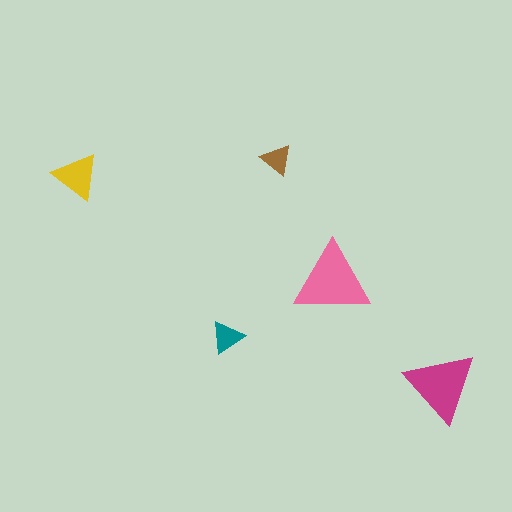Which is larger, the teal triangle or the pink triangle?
The pink one.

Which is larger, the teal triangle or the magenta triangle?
The magenta one.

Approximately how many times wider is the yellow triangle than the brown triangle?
About 1.5 times wider.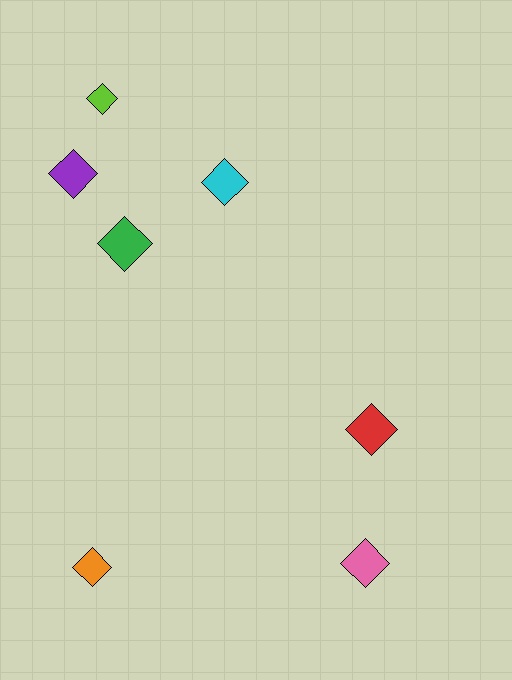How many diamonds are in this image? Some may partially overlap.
There are 7 diamonds.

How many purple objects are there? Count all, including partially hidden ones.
There is 1 purple object.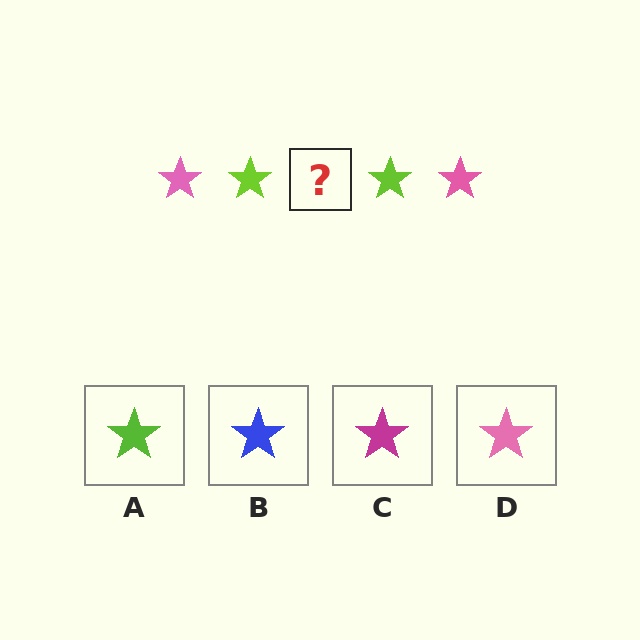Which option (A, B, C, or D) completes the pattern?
D.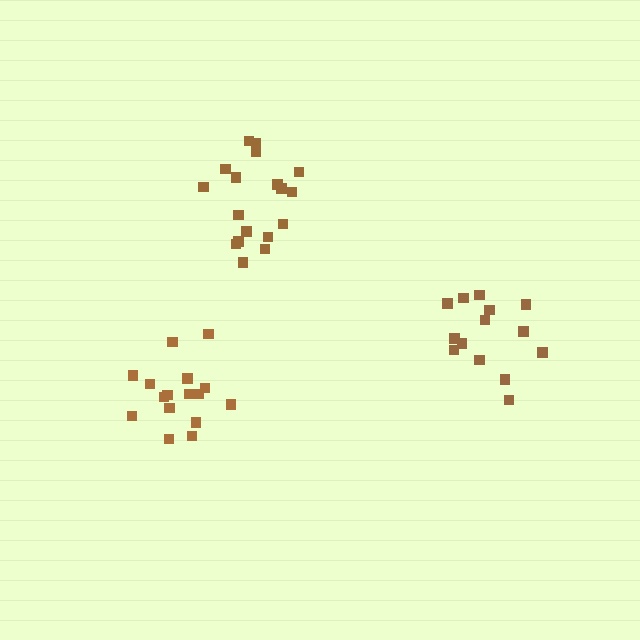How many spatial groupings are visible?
There are 3 spatial groupings.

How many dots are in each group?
Group 1: 18 dots, Group 2: 14 dots, Group 3: 16 dots (48 total).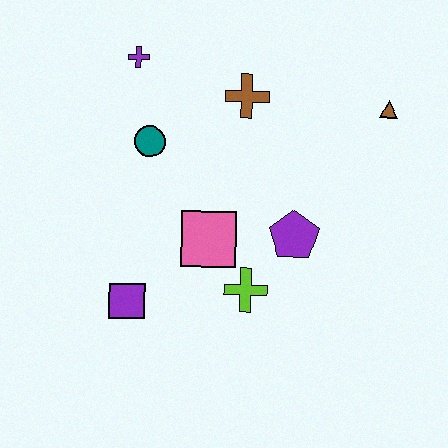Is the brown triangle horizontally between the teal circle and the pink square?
No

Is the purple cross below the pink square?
No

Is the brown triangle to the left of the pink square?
No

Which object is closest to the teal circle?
The purple cross is closest to the teal circle.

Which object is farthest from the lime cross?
The purple cross is farthest from the lime cross.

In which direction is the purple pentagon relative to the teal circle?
The purple pentagon is to the right of the teal circle.